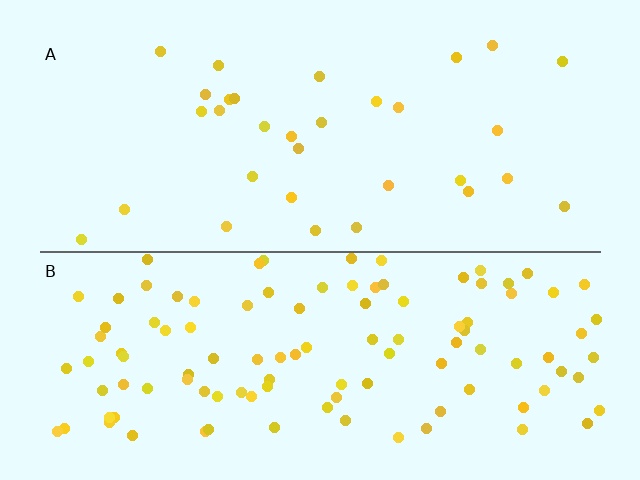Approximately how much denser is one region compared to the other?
Approximately 3.4× — region B over region A.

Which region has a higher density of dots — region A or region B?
B (the bottom).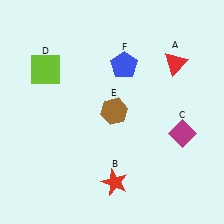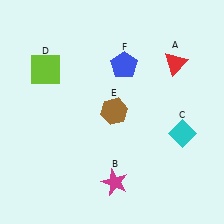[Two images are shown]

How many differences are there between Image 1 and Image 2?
There are 2 differences between the two images.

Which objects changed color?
B changed from red to magenta. C changed from magenta to cyan.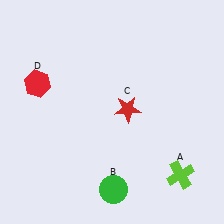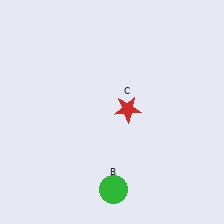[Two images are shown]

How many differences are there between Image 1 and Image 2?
There are 2 differences between the two images.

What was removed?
The red hexagon (D), the lime cross (A) were removed in Image 2.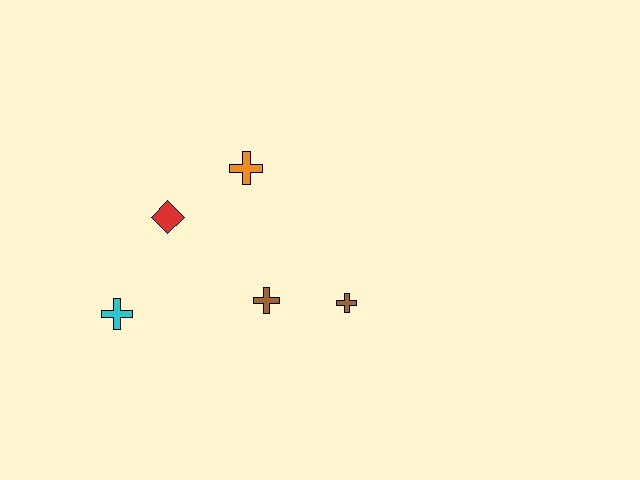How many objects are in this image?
There are 5 objects.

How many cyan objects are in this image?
There is 1 cyan object.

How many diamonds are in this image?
There is 1 diamond.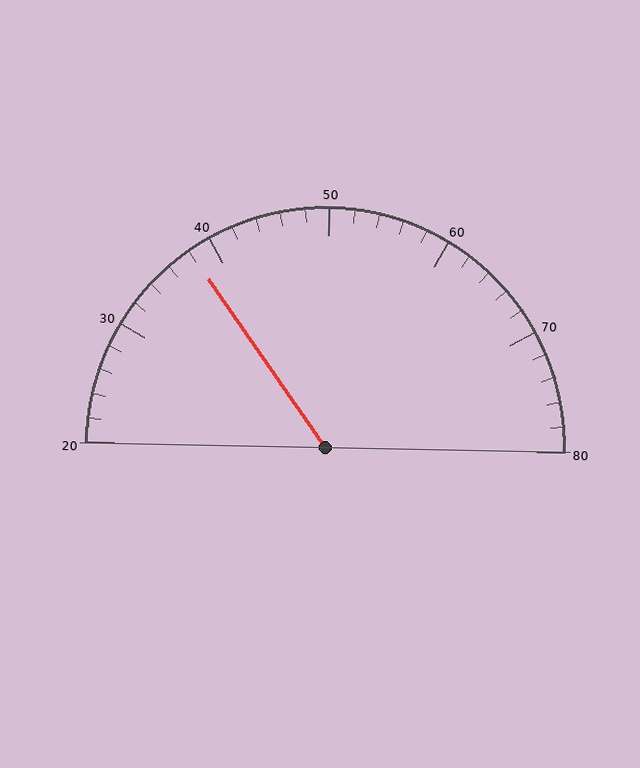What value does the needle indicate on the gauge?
The needle indicates approximately 38.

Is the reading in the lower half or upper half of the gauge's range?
The reading is in the lower half of the range (20 to 80).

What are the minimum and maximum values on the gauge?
The gauge ranges from 20 to 80.